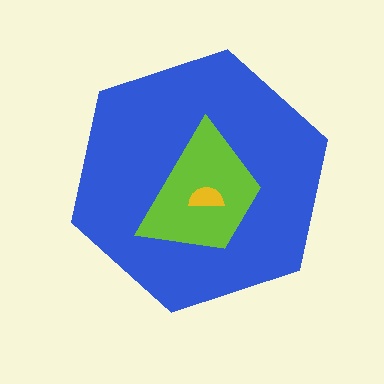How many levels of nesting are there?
3.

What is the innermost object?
The yellow semicircle.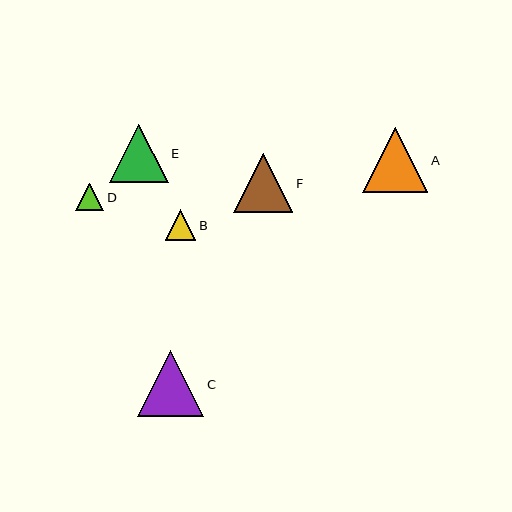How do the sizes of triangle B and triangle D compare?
Triangle B and triangle D are approximately the same size.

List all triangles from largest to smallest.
From largest to smallest: C, A, F, E, B, D.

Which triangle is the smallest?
Triangle D is the smallest with a size of approximately 28 pixels.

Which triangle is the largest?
Triangle C is the largest with a size of approximately 66 pixels.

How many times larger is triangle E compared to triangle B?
Triangle E is approximately 1.9 times the size of triangle B.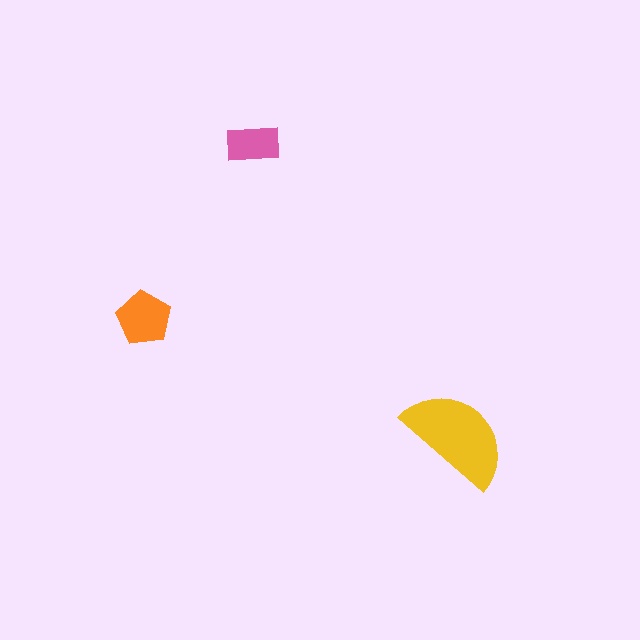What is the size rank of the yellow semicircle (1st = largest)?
1st.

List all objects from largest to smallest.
The yellow semicircle, the orange pentagon, the pink rectangle.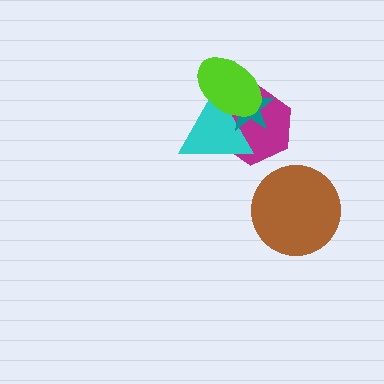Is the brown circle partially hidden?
No, no other shape covers it.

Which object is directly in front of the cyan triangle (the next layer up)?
The teal star is directly in front of the cyan triangle.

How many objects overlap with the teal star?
3 objects overlap with the teal star.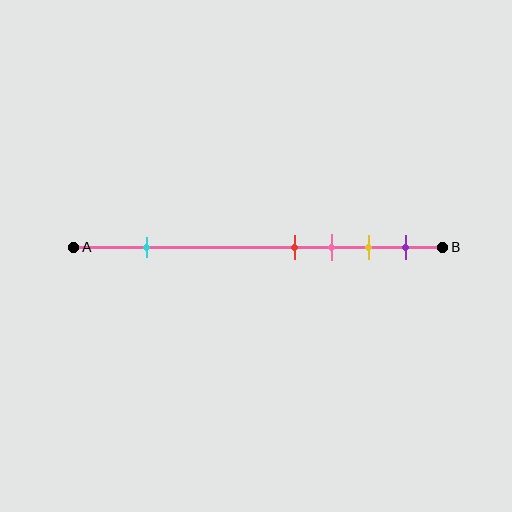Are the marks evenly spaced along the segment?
No, the marks are not evenly spaced.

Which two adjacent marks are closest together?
The red and pink marks are the closest adjacent pair.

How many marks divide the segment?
There are 5 marks dividing the segment.